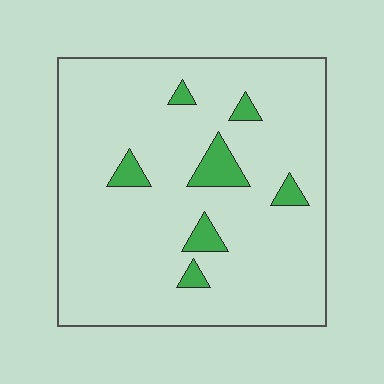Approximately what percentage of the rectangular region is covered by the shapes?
Approximately 10%.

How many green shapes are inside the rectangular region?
7.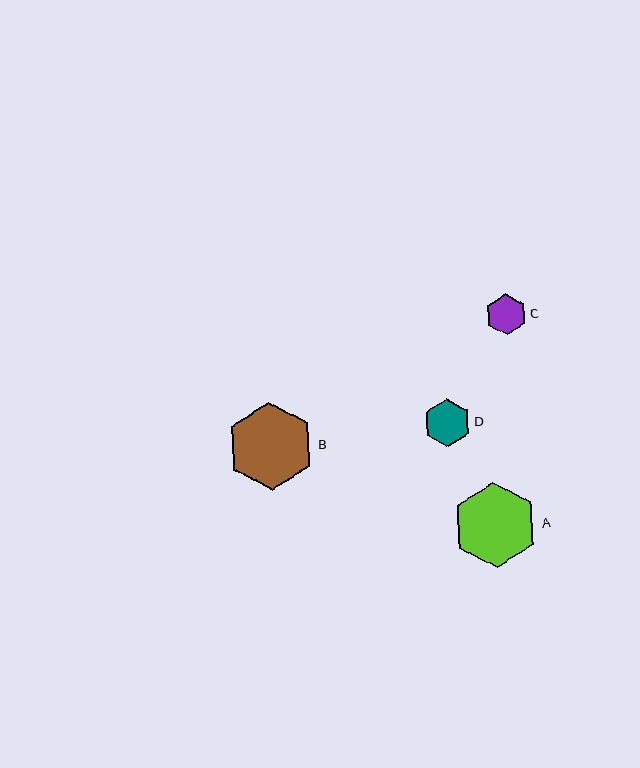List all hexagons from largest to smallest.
From largest to smallest: B, A, D, C.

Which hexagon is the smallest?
Hexagon C is the smallest with a size of approximately 41 pixels.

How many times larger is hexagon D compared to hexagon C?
Hexagon D is approximately 1.2 times the size of hexagon C.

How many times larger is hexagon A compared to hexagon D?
Hexagon A is approximately 1.8 times the size of hexagon D.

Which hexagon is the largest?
Hexagon B is the largest with a size of approximately 88 pixels.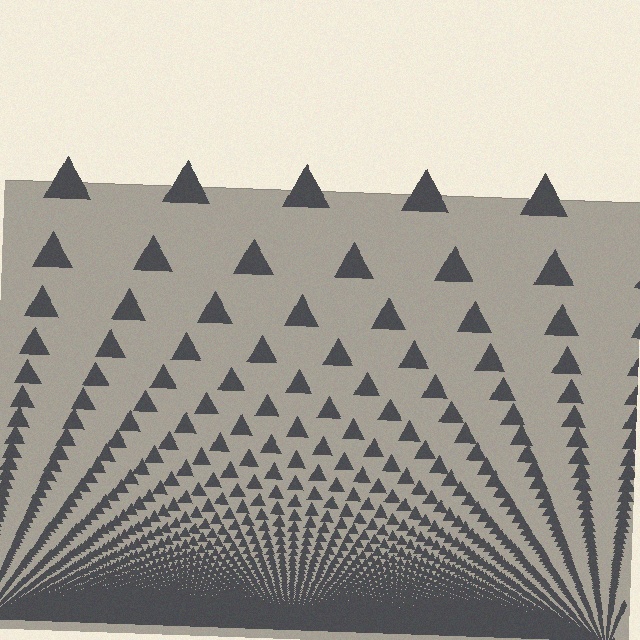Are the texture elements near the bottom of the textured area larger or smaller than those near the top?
Smaller. The gradient is inverted — elements near the bottom are smaller and denser.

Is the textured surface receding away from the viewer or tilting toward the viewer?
The surface appears to tilt toward the viewer. Texture elements get larger and sparser toward the top.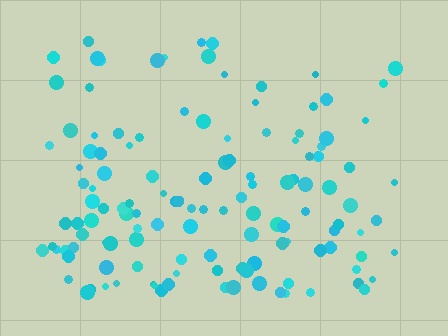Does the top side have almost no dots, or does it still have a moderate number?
Still a moderate number, just noticeably fewer than the bottom.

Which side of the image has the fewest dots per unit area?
The top.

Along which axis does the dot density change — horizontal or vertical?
Vertical.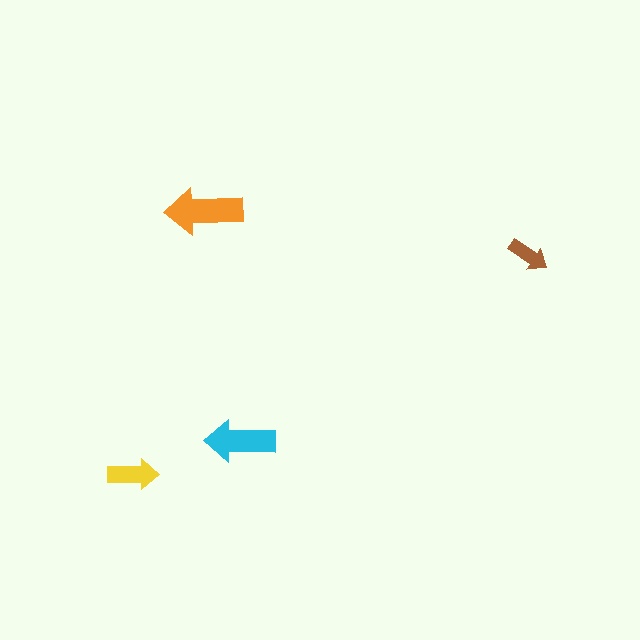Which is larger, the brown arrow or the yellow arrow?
The yellow one.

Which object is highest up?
The orange arrow is topmost.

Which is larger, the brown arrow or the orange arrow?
The orange one.